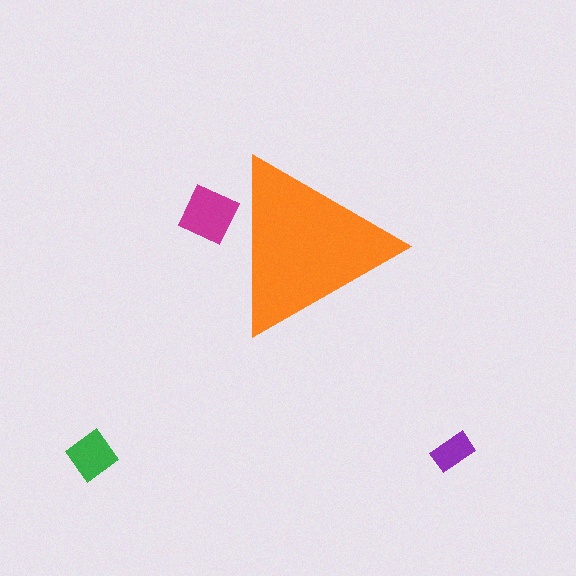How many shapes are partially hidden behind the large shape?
1 shape is partially hidden.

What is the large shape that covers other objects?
An orange triangle.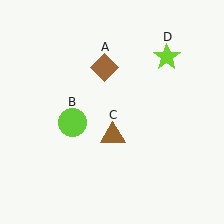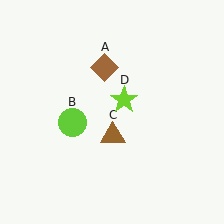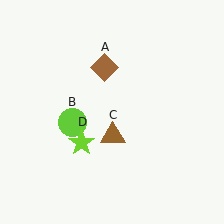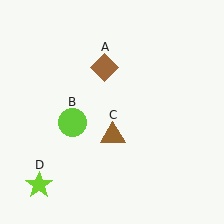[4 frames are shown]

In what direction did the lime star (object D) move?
The lime star (object D) moved down and to the left.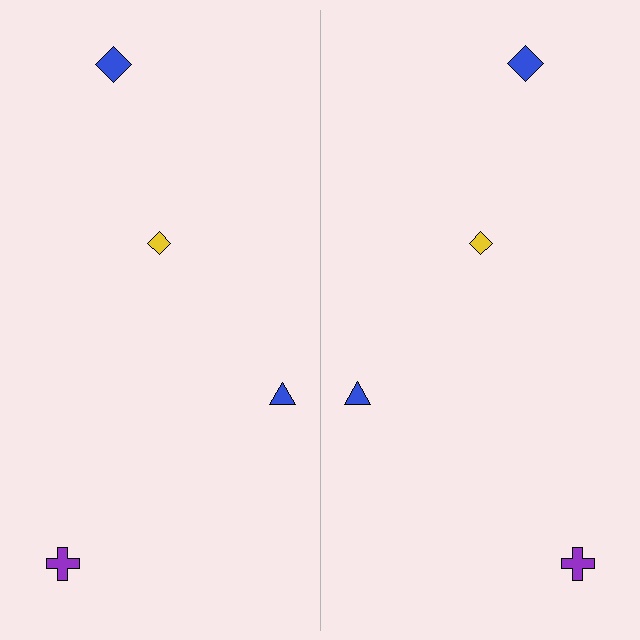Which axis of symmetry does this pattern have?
The pattern has a vertical axis of symmetry running through the center of the image.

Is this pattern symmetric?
Yes, this pattern has bilateral (reflection) symmetry.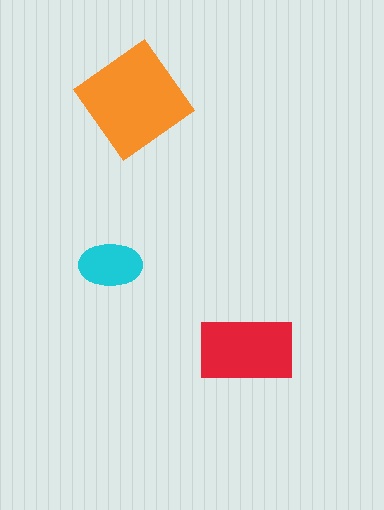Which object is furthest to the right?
The red rectangle is rightmost.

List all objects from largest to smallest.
The orange diamond, the red rectangle, the cyan ellipse.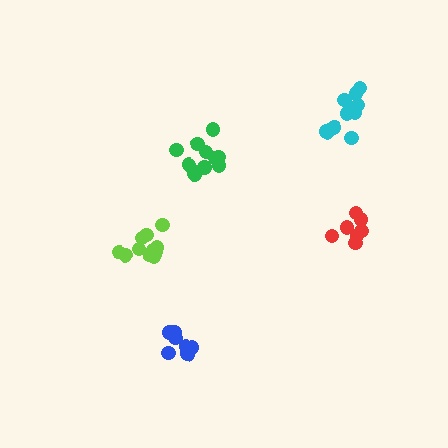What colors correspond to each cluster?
The clusters are colored: green, lime, red, blue, cyan.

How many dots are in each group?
Group 1: 11 dots, Group 2: 13 dots, Group 3: 7 dots, Group 4: 7 dots, Group 5: 11 dots (49 total).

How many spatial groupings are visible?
There are 5 spatial groupings.